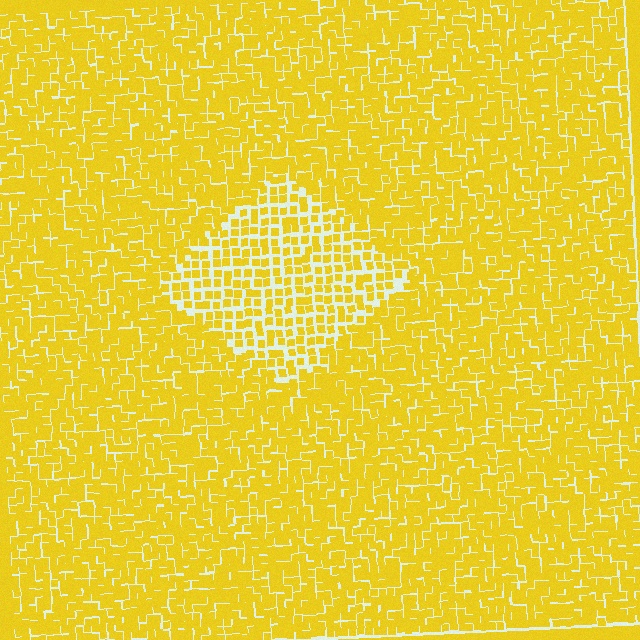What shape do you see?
I see a diamond.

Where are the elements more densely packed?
The elements are more densely packed outside the diamond boundary.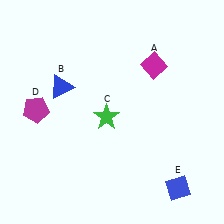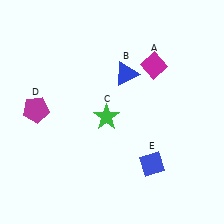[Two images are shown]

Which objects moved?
The objects that moved are: the blue triangle (B), the blue diamond (E).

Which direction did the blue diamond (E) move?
The blue diamond (E) moved left.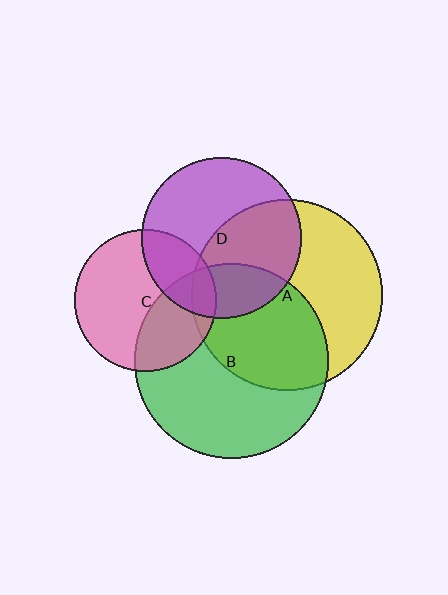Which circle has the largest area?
Circle B (green).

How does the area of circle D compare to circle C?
Approximately 1.3 times.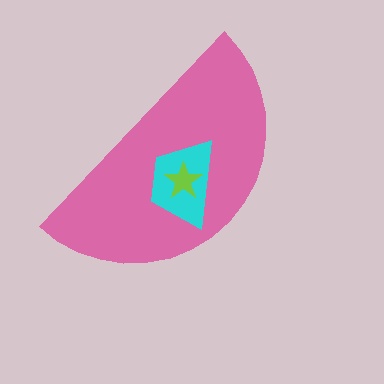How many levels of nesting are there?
3.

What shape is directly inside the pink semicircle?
The cyan trapezoid.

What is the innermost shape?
The lime star.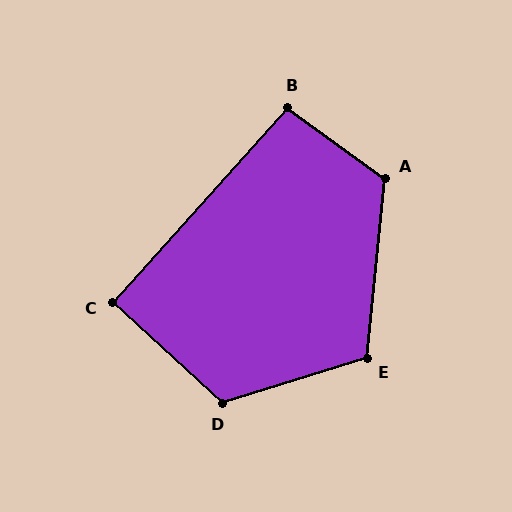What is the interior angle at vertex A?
Approximately 120 degrees (obtuse).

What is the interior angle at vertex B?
Approximately 97 degrees (obtuse).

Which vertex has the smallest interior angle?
C, at approximately 91 degrees.